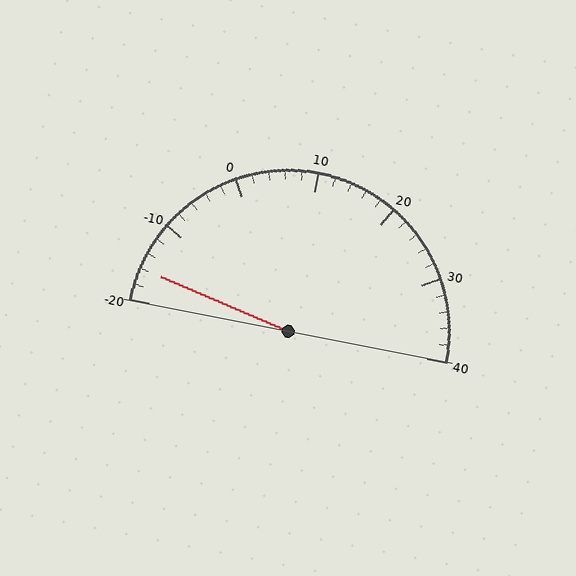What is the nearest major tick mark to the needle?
The nearest major tick mark is -20.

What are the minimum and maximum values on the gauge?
The gauge ranges from -20 to 40.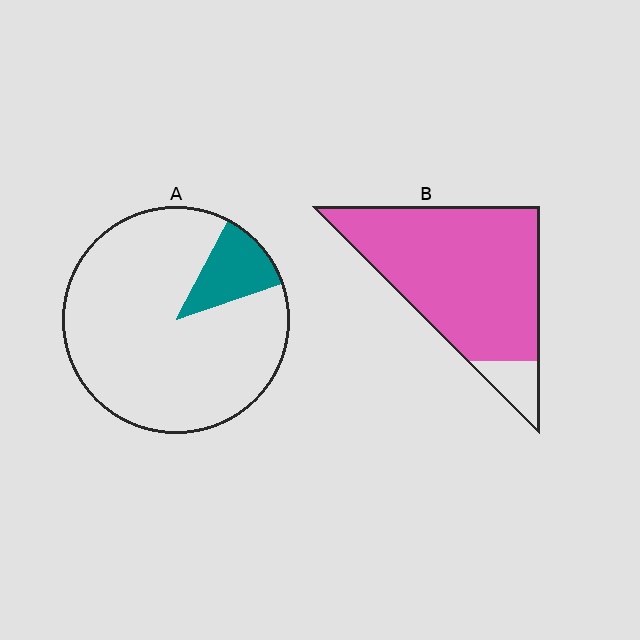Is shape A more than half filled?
No.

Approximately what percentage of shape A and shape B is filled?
A is approximately 10% and B is approximately 90%.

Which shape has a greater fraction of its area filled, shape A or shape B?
Shape B.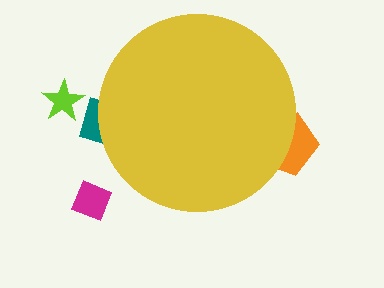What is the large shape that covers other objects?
A yellow circle.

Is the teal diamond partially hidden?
Yes, the teal diamond is partially hidden behind the yellow circle.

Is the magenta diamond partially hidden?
No, the magenta diamond is fully visible.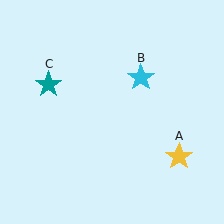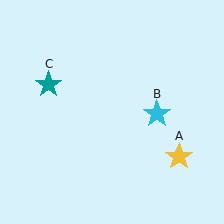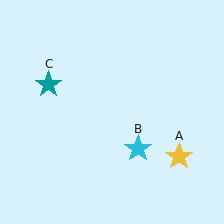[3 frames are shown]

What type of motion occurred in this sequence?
The cyan star (object B) rotated clockwise around the center of the scene.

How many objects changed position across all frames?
1 object changed position: cyan star (object B).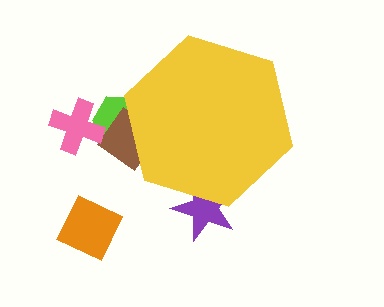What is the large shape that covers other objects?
A yellow hexagon.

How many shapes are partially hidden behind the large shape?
3 shapes are partially hidden.